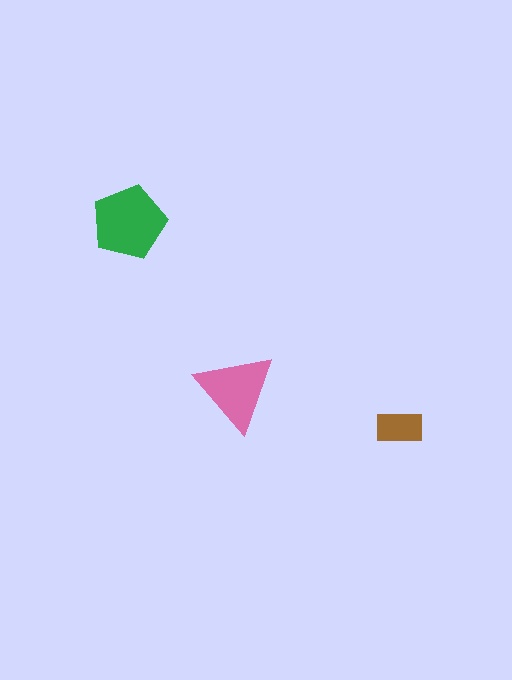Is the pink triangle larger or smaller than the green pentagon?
Smaller.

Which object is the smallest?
The brown rectangle.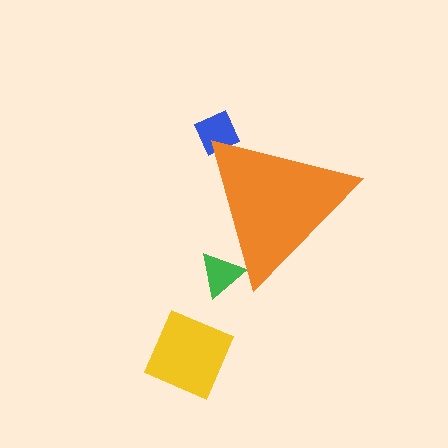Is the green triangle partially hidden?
Yes, the green triangle is partially hidden behind the orange triangle.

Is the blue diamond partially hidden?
Yes, the blue diamond is partially hidden behind the orange triangle.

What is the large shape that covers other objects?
An orange triangle.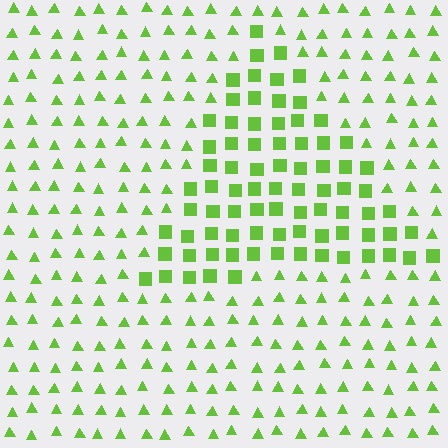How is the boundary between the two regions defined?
The boundary is defined by a change in element shape: squares inside vs. triangles outside. All elements share the same color and spacing.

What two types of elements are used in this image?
The image uses squares inside the triangle region and triangles outside it.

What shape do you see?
I see a triangle.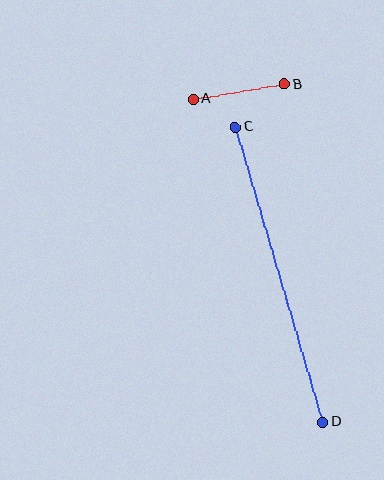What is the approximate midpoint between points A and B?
The midpoint is at approximately (239, 92) pixels.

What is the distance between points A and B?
The distance is approximately 92 pixels.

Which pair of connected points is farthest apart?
Points C and D are farthest apart.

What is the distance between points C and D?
The distance is approximately 308 pixels.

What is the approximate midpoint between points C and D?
The midpoint is at approximately (279, 275) pixels.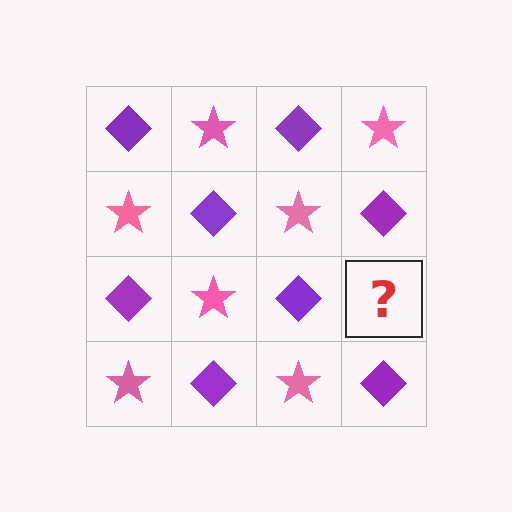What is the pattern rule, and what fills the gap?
The rule is that it alternates purple diamond and pink star in a checkerboard pattern. The gap should be filled with a pink star.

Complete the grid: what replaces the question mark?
The question mark should be replaced with a pink star.